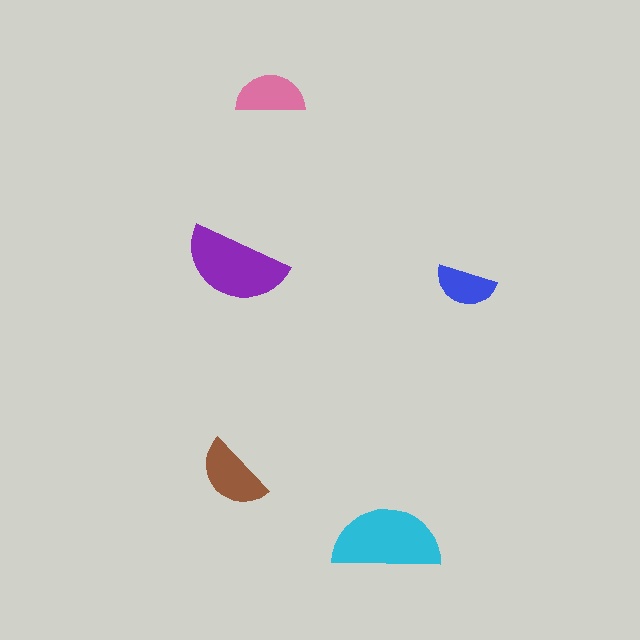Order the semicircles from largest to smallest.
the cyan one, the purple one, the brown one, the pink one, the blue one.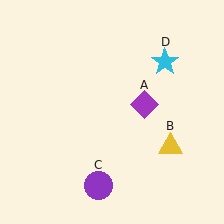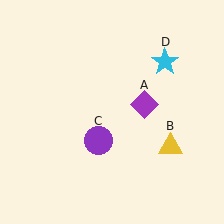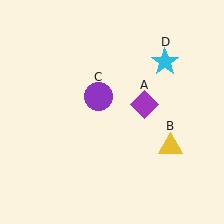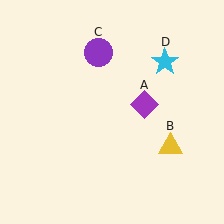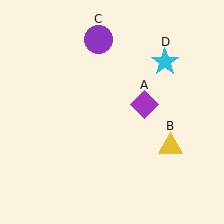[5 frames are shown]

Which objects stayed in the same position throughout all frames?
Purple diamond (object A) and yellow triangle (object B) and cyan star (object D) remained stationary.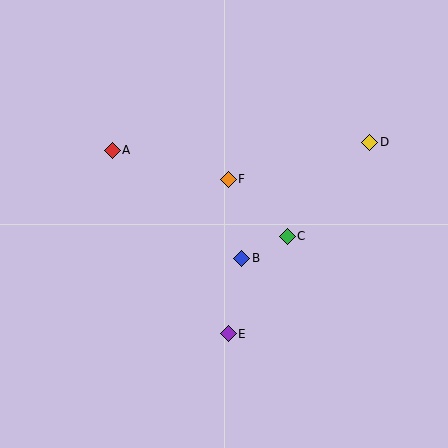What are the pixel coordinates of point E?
Point E is at (228, 334).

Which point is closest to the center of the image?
Point B at (242, 258) is closest to the center.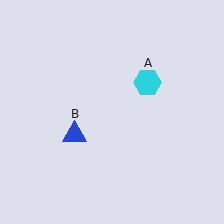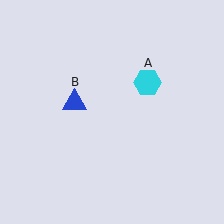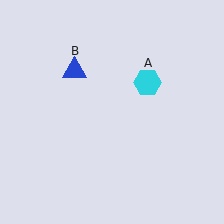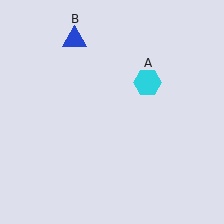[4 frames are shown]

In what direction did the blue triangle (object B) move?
The blue triangle (object B) moved up.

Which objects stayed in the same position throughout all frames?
Cyan hexagon (object A) remained stationary.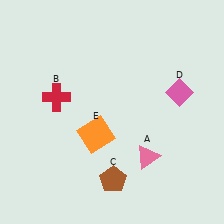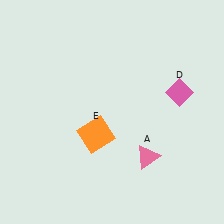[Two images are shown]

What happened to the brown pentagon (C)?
The brown pentagon (C) was removed in Image 2. It was in the bottom-right area of Image 1.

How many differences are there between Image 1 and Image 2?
There are 2 differences between the two images.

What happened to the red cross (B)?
The red cross (B) was removed in Image 2. It was in the top-left area of Image 1.